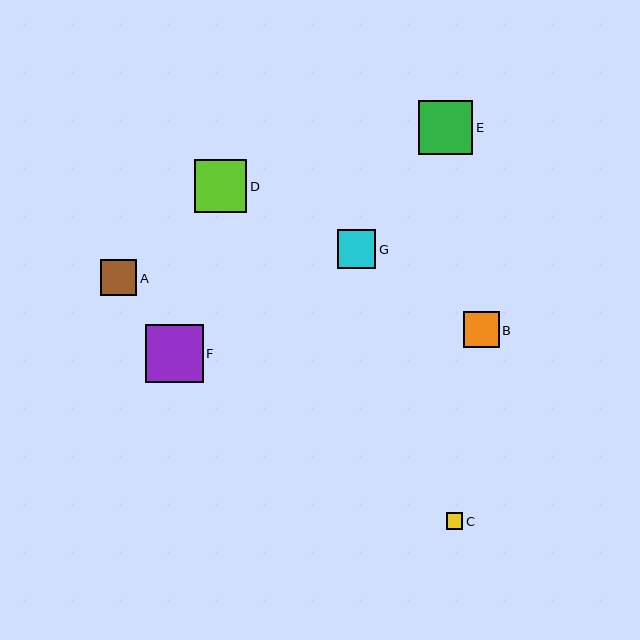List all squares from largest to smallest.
From largest to smallest: F, E, D, G, A, B, C.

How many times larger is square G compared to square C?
Square G is approximately 2.3 times the size of square C.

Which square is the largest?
Square F is the largest with a size of approximately 58 pixels.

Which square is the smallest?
Square C is the smallest with a size of approximately 17 pixels.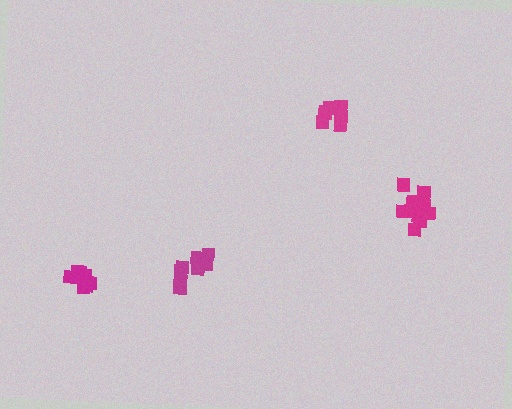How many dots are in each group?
Group 1: 11 dots, Group 2: 9 dots, Group 3: 14 dots, Group 4: 10 dots (44 total).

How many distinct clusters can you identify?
There are 4 distinct clusters.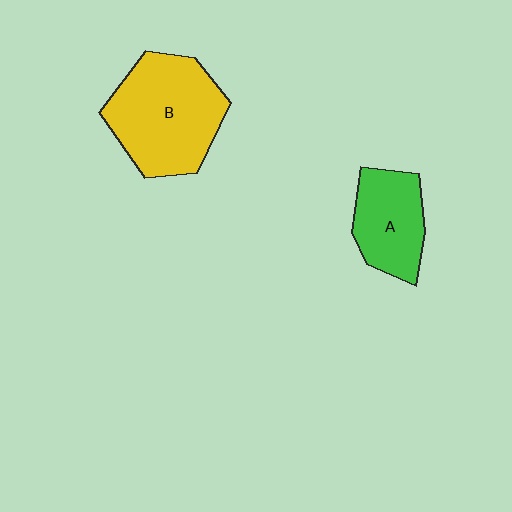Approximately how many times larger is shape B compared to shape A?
Approximately 1.7 times.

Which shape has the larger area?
Shape B (yellow).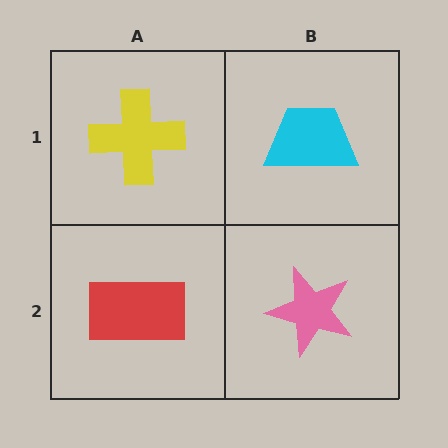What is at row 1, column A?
A yellow cross.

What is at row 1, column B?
A cyan trapezoid.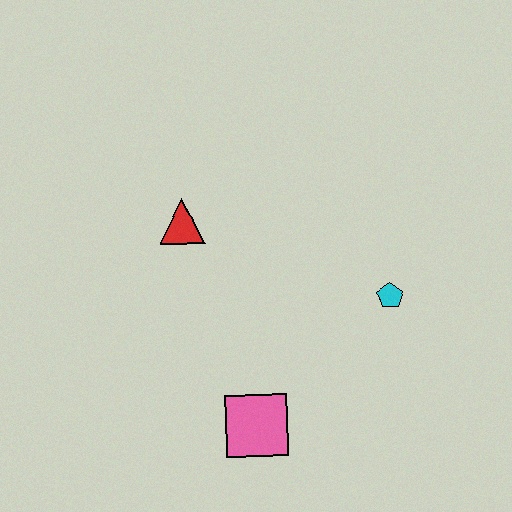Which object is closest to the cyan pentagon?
The pink square is closest to the cyan pentagon.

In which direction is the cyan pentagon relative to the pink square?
The cyan pentagon is to the right of the pink square.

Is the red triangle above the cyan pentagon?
Yes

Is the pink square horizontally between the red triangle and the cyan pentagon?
Yes